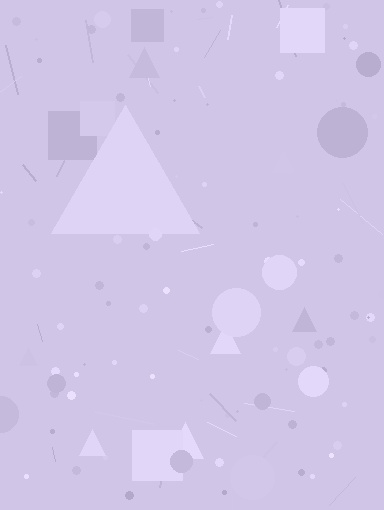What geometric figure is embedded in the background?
A triangle is embedded in the background.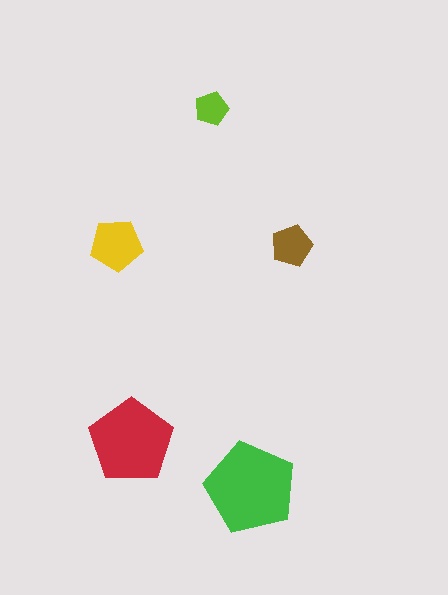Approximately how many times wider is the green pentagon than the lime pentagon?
About 2.5 times wider.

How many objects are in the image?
There are 5 objects in the image.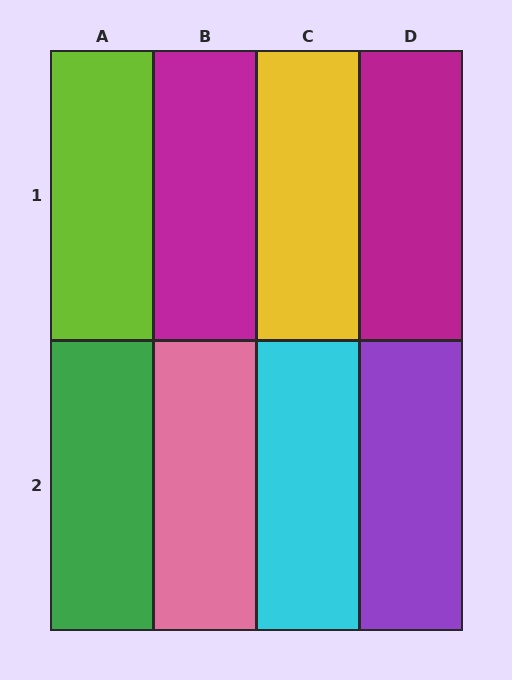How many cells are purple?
1 cell is purple.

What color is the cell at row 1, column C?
Yellow.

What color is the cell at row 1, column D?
Magenta.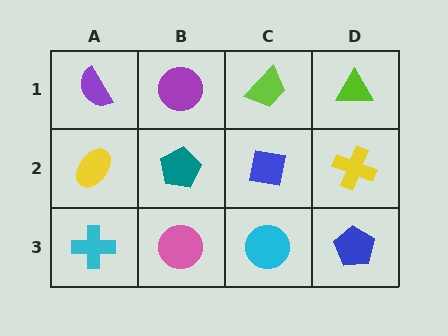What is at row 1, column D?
A lime triangle.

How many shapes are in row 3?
4 shapes.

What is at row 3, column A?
A cyan cross.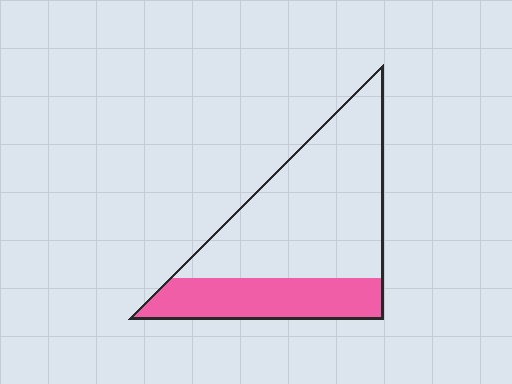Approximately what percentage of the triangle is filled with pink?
Approximately 30%.